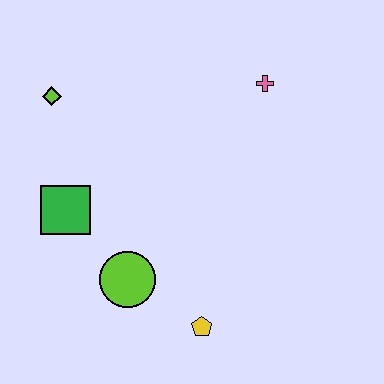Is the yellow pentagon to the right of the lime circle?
Yes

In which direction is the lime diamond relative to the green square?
The lime diamond is above the green square.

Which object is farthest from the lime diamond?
The yellow pentagon is farthest from the lime diamond.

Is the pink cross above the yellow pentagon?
Yes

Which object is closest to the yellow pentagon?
The lime circle is closest to the yellow pentagon.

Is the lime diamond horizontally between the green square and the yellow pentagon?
No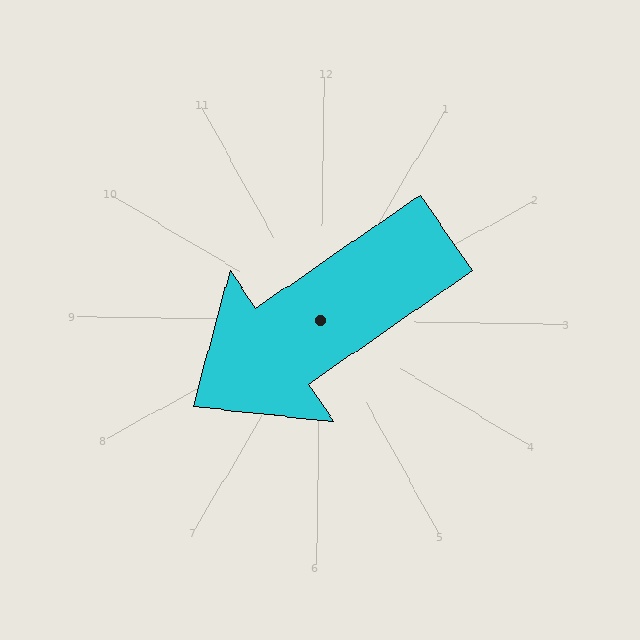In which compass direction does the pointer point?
Southwest.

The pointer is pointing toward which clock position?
Roughly 8 o'clock.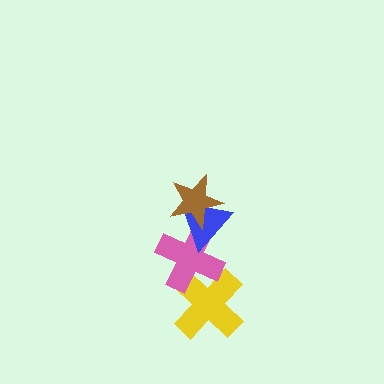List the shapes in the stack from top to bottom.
From top to bottom: the brown star, the blue triangle, the pink cross, the yellow cross.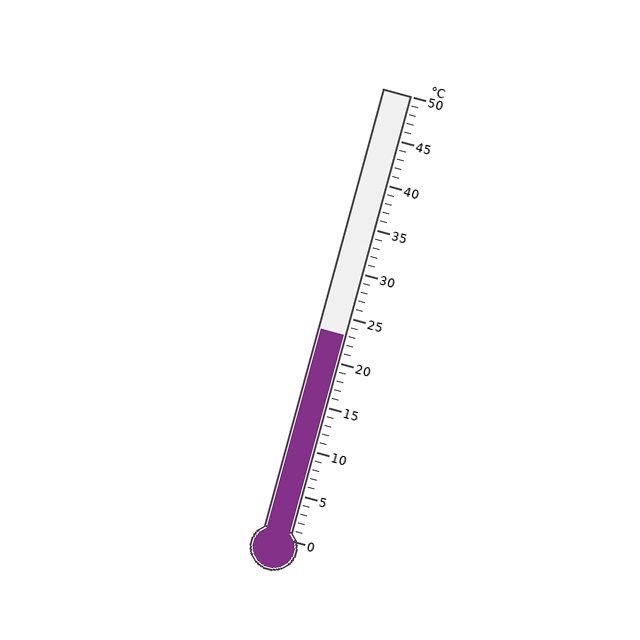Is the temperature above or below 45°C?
The temperature is below 45°C.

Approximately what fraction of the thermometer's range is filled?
The thermometer is filled to approximately 45% of its range.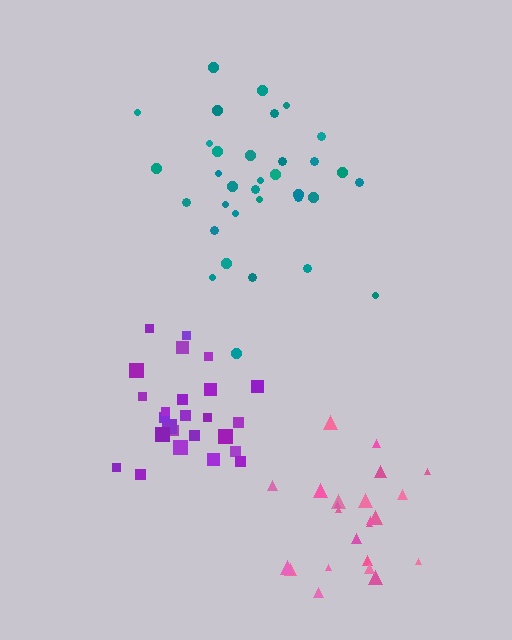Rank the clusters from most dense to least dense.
purple, pink, teal.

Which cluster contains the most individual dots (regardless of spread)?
Teal (34).